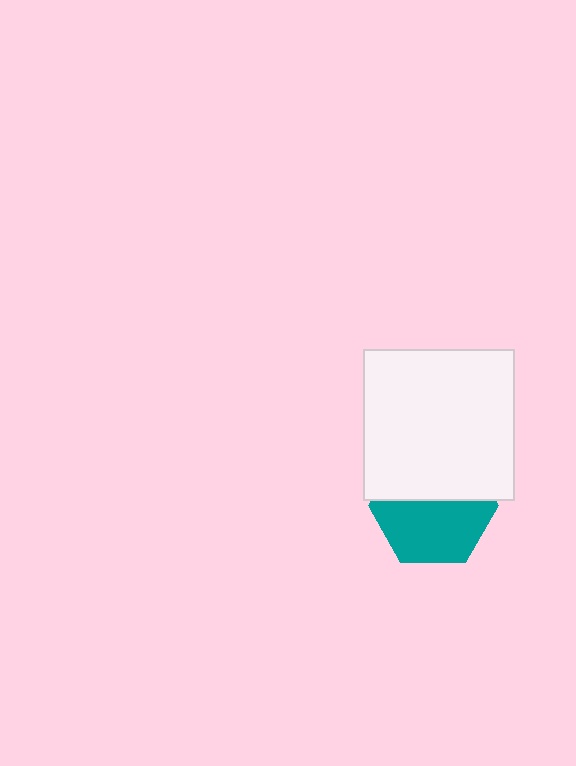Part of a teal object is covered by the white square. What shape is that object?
It is a hexagon.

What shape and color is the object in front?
The object in front is a white square.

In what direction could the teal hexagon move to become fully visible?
The teal hexagon could move down. That would shift it out from behind the white square entirely.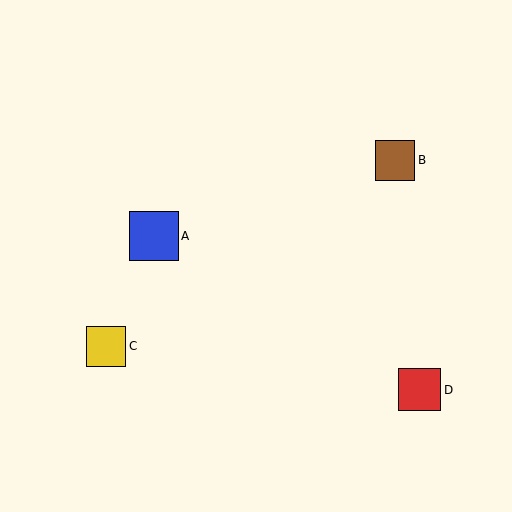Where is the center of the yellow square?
The center of the yellow square is at (106, 346).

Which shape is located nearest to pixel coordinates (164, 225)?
The blue square (labeled A) at (154, 236) is nearest to that location.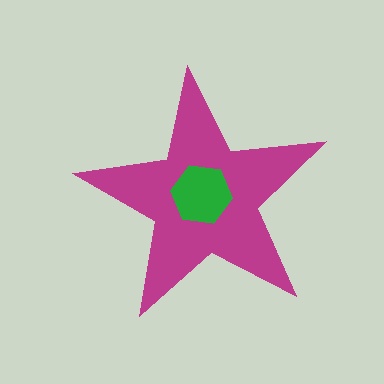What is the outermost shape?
The magenta star.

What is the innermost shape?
The green hexagon.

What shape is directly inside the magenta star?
The green hexagon.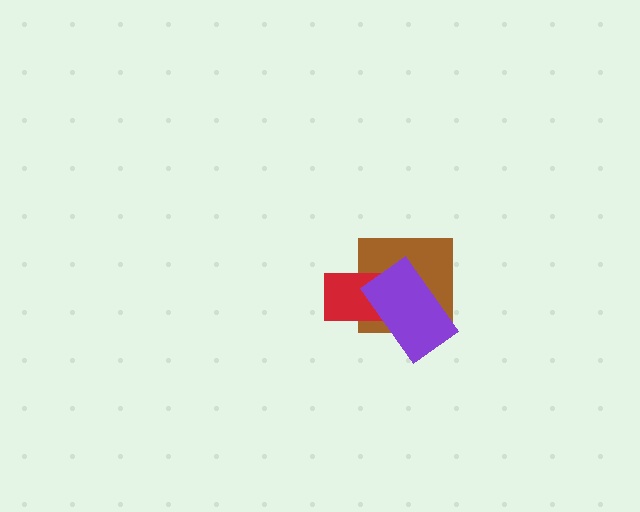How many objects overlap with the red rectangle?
2 objects overlap with the red rectangle.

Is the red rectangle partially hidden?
Yes, it is partially covered by another shape.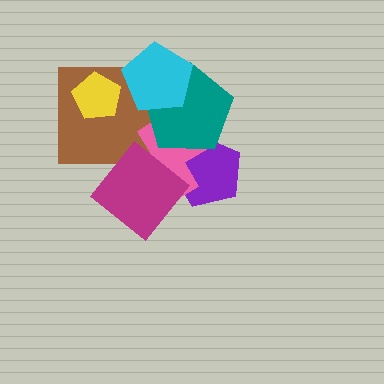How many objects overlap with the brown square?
4 objects overlap with the brown square.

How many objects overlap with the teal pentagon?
4 objects overlap with the teal pentagon.